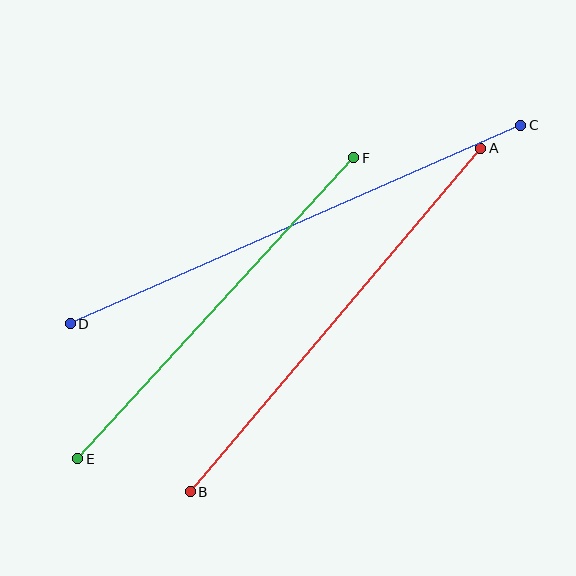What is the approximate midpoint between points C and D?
The midpoint is at approximately (296, 225) pixels.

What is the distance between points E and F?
The distance is approximately 408 pixels.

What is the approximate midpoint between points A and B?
The midpoint is at approximately (336, 320) pixels.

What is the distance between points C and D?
The distance is approximately 492 pixels.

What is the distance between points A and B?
The distance is approximately 450 pixels.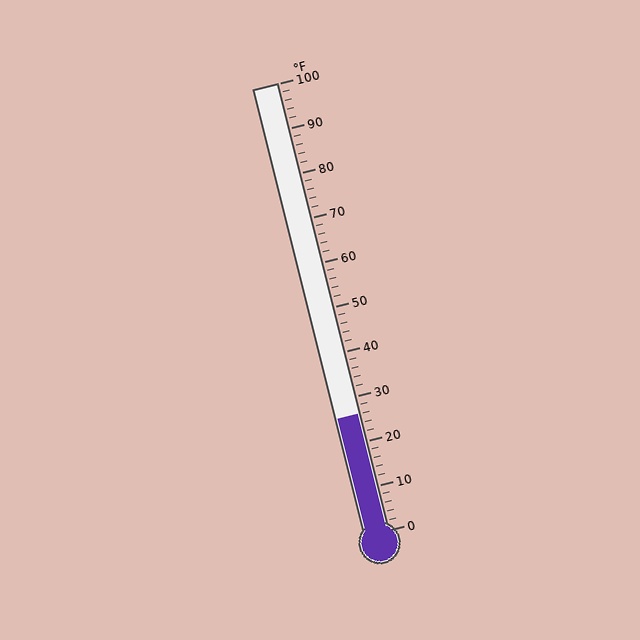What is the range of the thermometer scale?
The thermometer scale ranges from 0°F to 100°F.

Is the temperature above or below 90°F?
The temperature is below 90°F.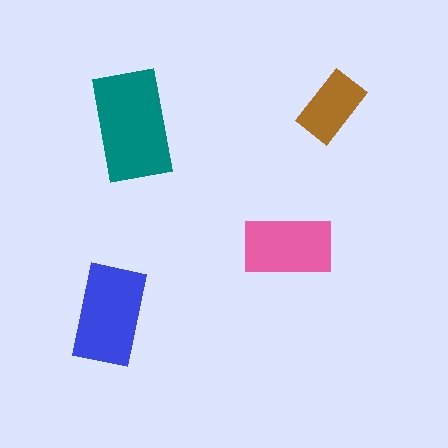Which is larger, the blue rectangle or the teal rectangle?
The teal one.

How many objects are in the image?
There are 4 objects in the image.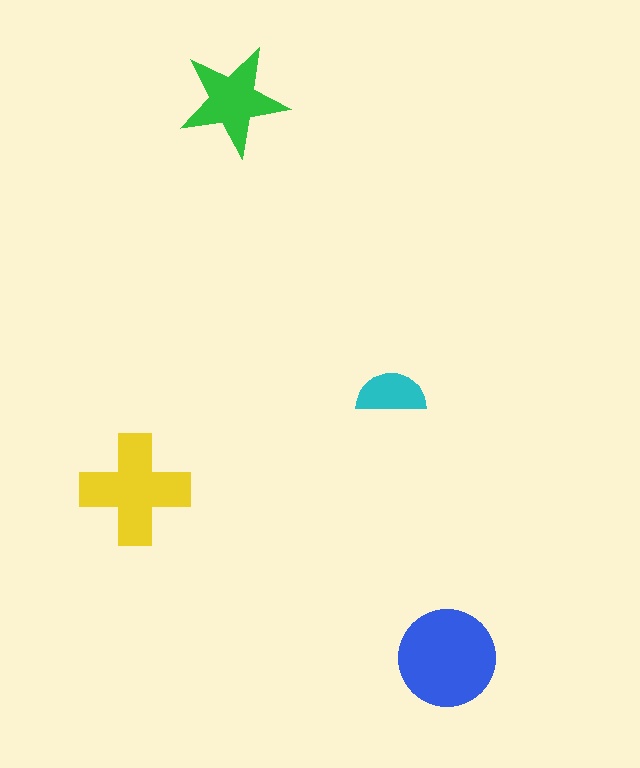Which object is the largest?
The blue circle.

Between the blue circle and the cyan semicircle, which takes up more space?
The blue circle.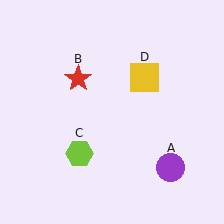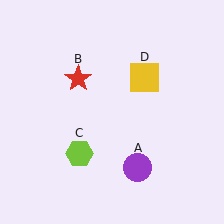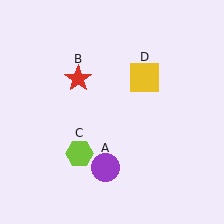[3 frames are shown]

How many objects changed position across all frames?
1 object changed position: purple circle (object A).